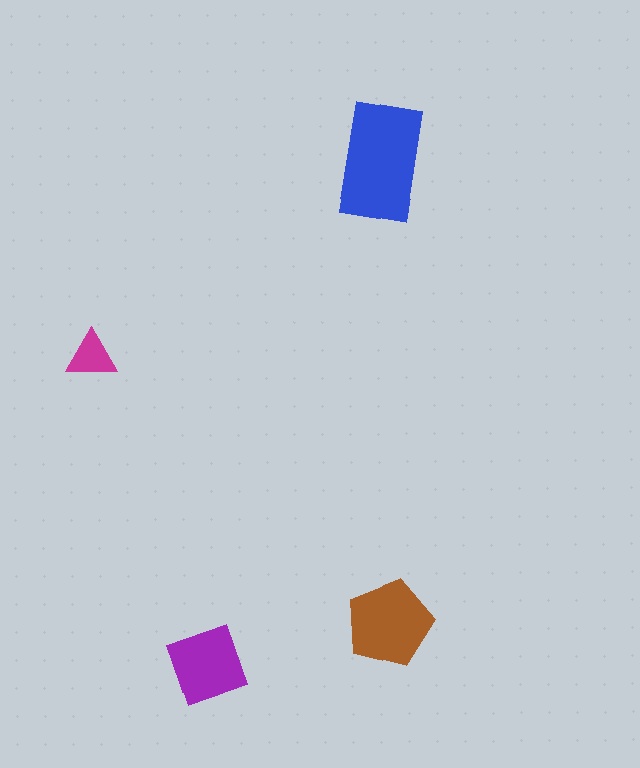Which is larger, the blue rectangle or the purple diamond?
The blue rectangle.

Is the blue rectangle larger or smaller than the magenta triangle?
Larger.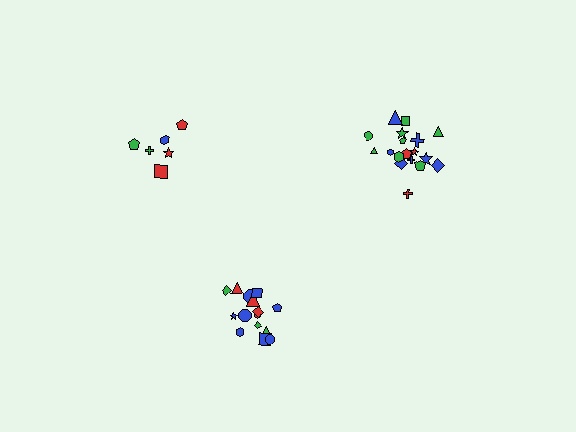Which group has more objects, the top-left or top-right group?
The top-right group.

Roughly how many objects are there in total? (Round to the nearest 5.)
Roughly 40 objects in total.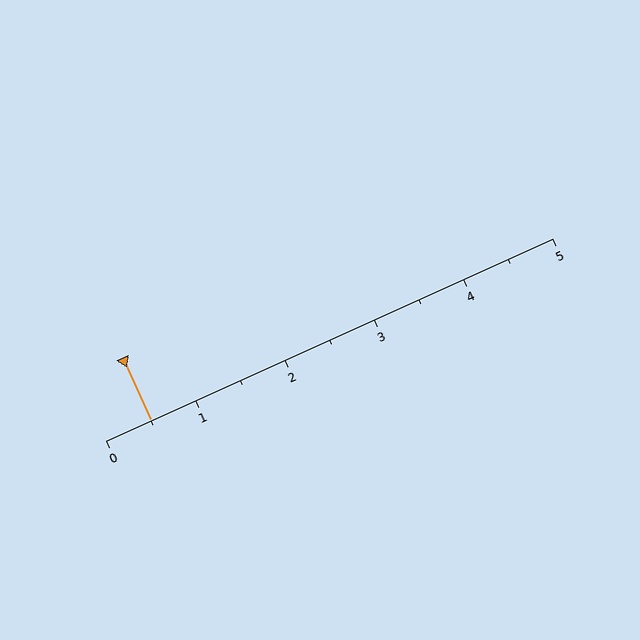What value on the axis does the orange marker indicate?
The marker indicates approximately 0.5.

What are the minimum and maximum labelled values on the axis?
The axis runs from 0 to 5.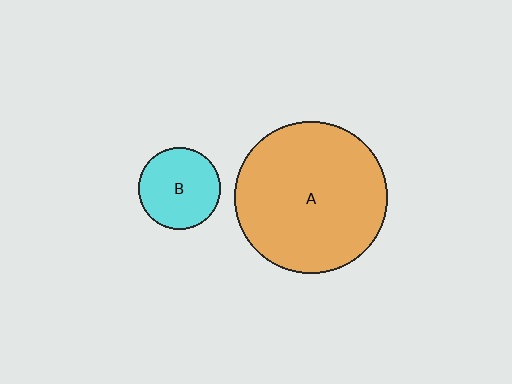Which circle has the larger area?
Circle A (orange).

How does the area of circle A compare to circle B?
Approximately 3.5 times.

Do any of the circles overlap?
No, none of the circles overlap.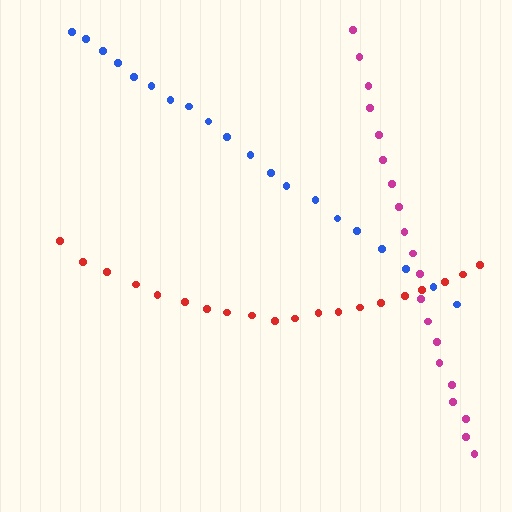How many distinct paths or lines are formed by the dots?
There are 3 distinct paths.